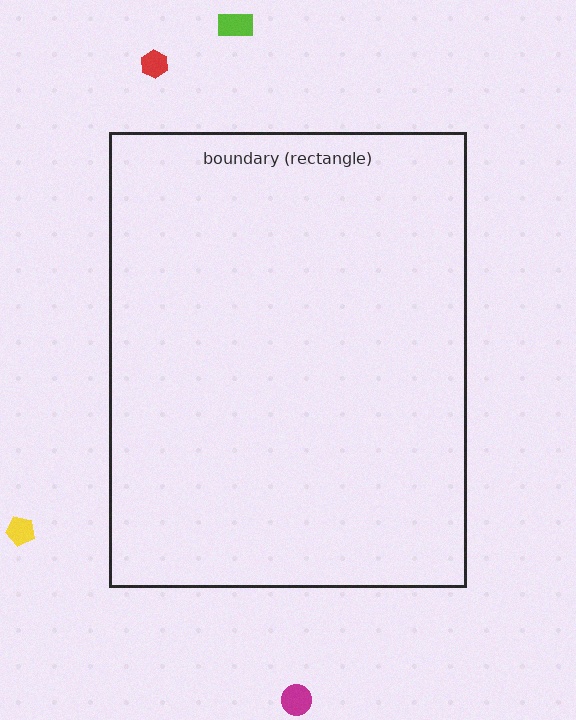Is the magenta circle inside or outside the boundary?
Outside.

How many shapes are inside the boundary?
0 inside, 4 outside.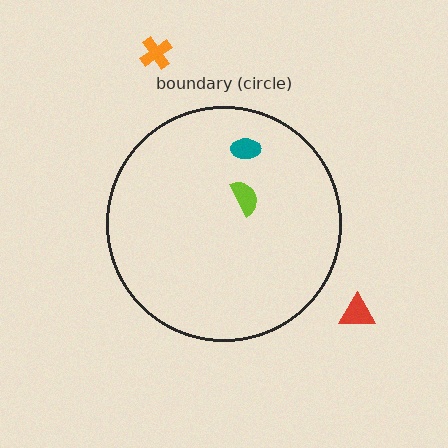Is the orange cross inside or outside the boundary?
Outside.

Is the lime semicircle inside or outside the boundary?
Inside.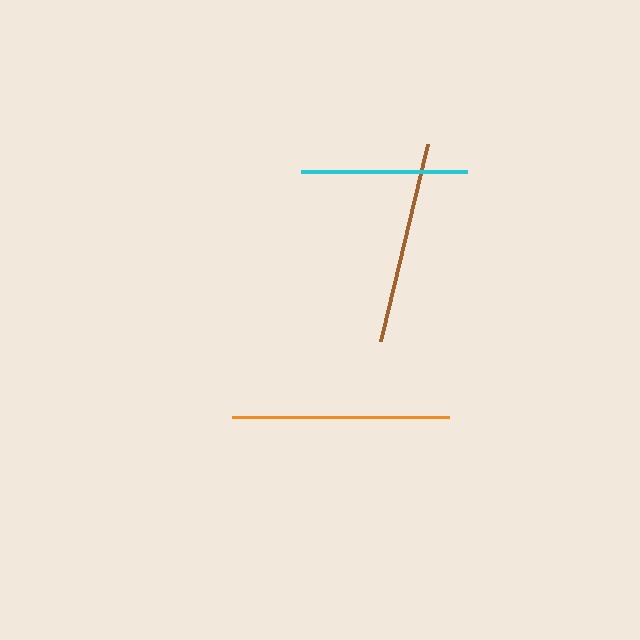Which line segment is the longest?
The orange line is the longest at approximately 217 pixels.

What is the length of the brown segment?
The brown segment is approximately 203 pixels long.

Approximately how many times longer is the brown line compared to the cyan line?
The brown line is approximately 1.2 times the length of the cyan line.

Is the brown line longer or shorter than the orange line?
The orange line is longer than the brown line.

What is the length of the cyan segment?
The cyan segment is approximately 165 pixels long.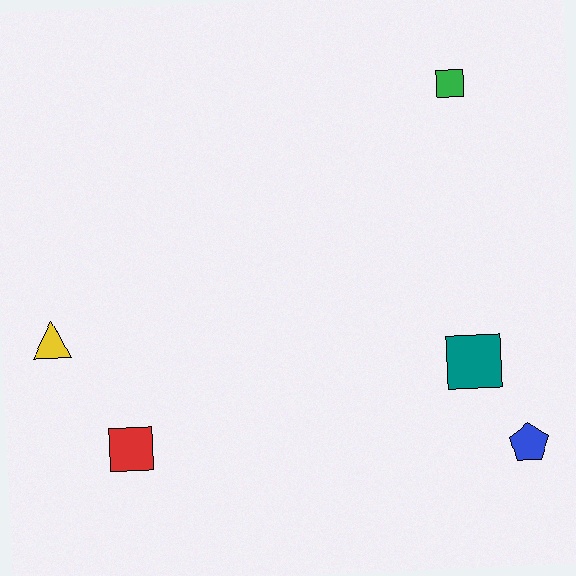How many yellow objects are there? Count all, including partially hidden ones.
There is 1 yellow object.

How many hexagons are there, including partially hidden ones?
There are no hexagons.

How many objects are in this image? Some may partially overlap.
There are 5 objects.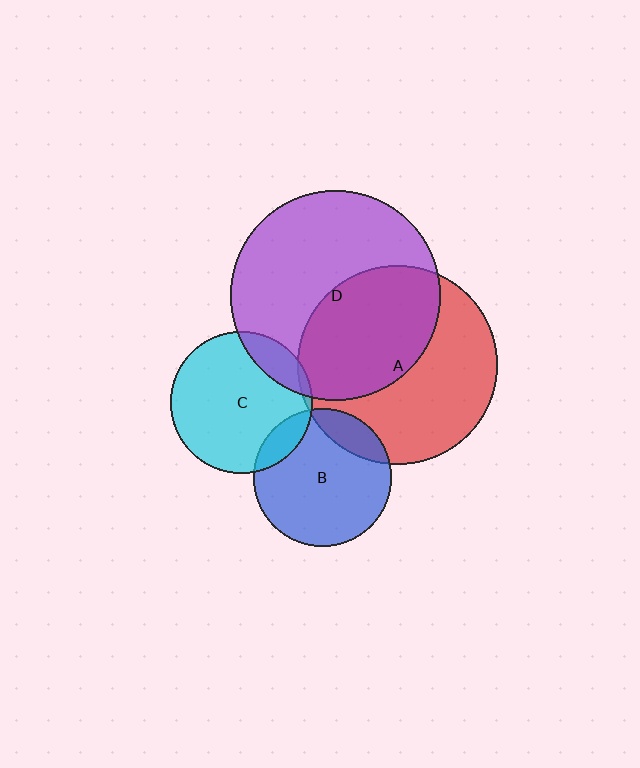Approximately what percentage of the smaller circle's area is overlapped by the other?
Approximately 15%.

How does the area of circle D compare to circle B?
Approximately 2.3 times.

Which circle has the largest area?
Circle D (purple).